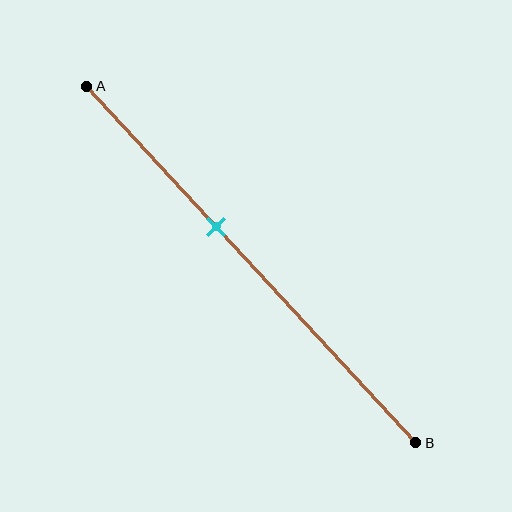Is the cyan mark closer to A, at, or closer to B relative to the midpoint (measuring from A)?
The cyan mark is closer to point A than the midpoint of segment AB.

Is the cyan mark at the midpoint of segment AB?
No, the mark is at about 40% from A, not at the 50% midpoint.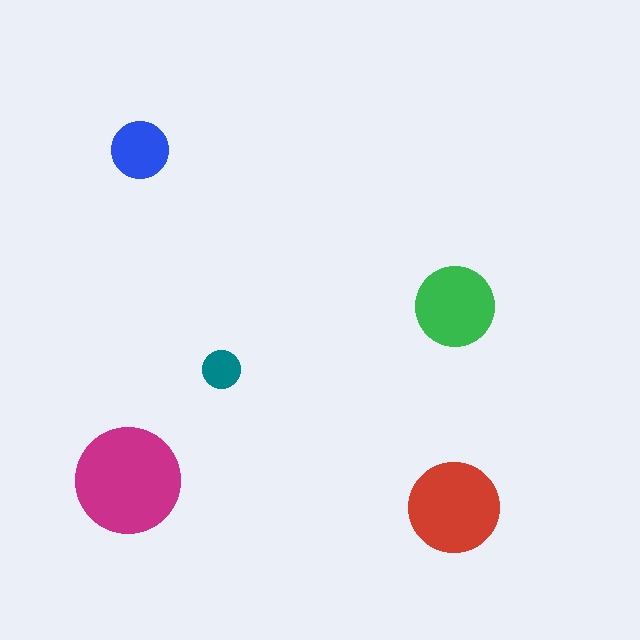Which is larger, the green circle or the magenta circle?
The magenta one.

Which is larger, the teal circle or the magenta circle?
The magenta one.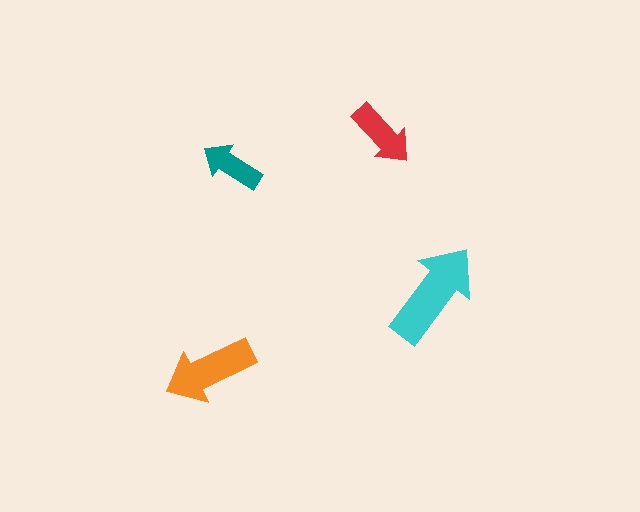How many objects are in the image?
There are 4 objects in the image.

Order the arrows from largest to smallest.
the cyan one, the orange one, the red one, the teal one.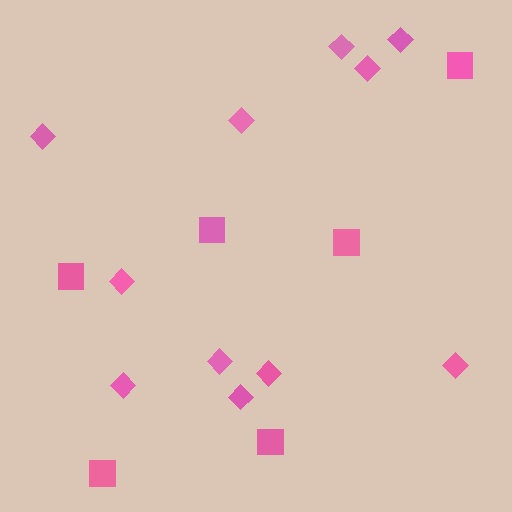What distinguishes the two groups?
There are 2 groups: one group of squares (6) and one group of diamonds (11).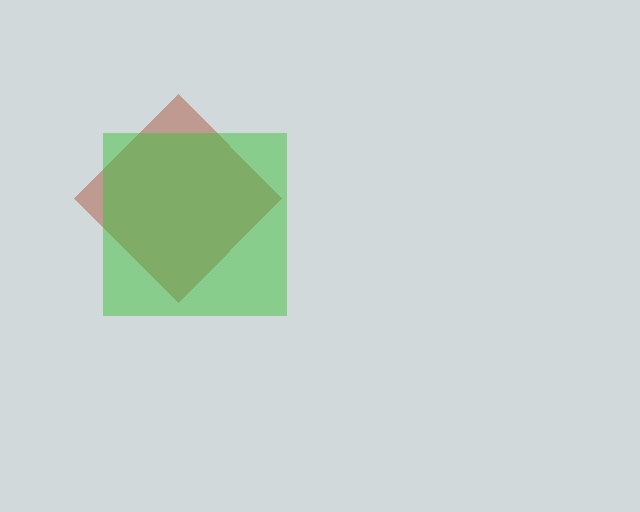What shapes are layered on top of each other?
The layered shapes are: a brown diamond, a green square.